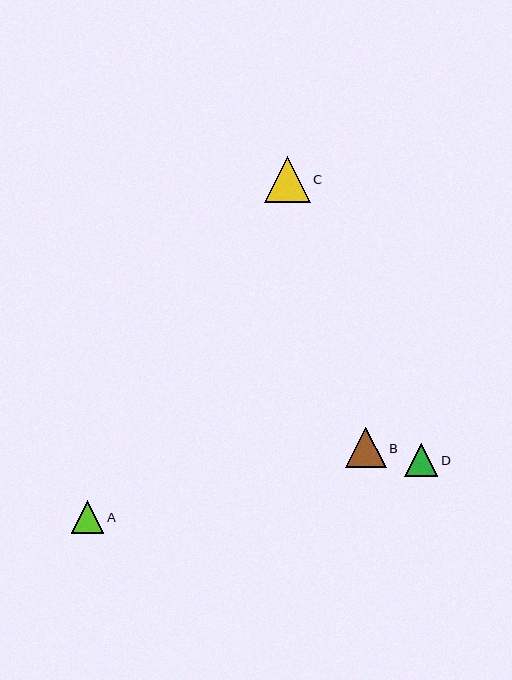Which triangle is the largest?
Triangle C is the largest with a size of approximately 46 pixels.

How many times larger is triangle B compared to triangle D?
Triangle B is approximately 1.2 times the size of triangle D.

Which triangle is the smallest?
Triangle A is the smallest with a size of approximately 32 pixels.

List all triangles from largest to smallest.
From largest to smallest: C, B, D, A.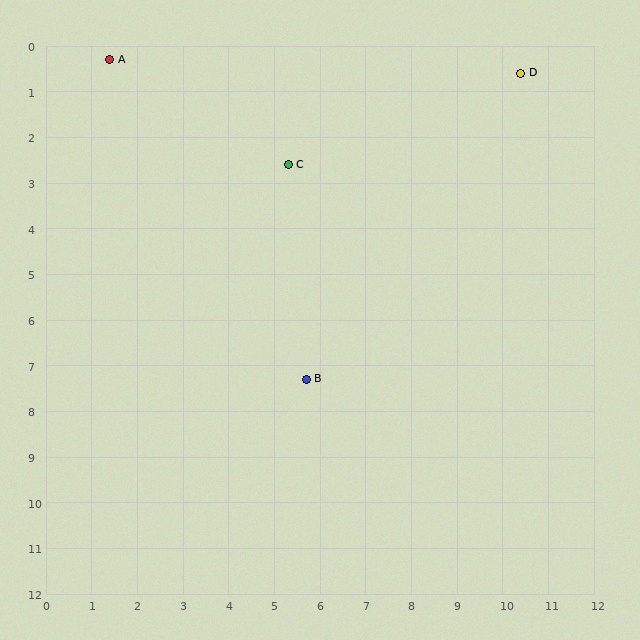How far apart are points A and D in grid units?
Points A and D are about 9.0 grid units apart.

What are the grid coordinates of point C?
Point C is at approximately (5.3, 2.6).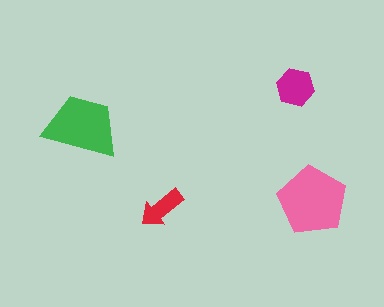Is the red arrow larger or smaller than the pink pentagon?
Smaller.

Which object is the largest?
The pink pentagon.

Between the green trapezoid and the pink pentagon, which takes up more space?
The pink pentagon.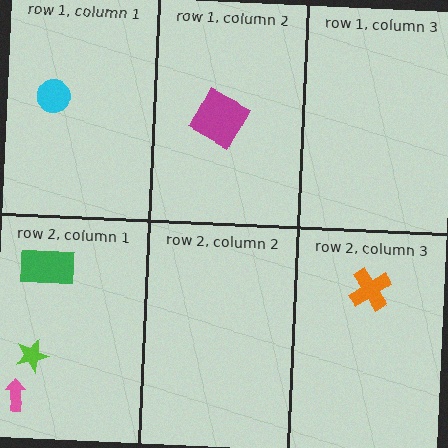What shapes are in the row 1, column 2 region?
The magenta square.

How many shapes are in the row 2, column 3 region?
1.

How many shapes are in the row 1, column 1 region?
1.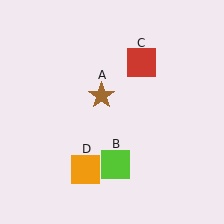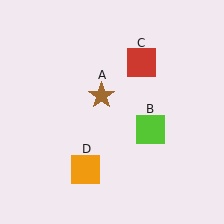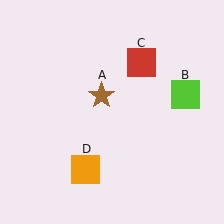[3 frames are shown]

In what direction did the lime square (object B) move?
The lime square (object B) moved up and to the right.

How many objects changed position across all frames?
1 object changed position: lime square (object B).